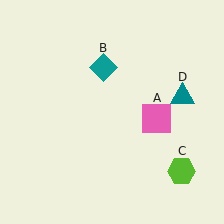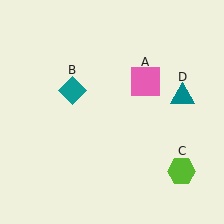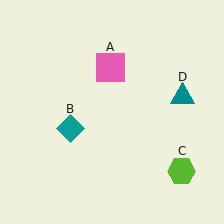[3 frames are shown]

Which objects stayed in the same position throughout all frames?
Lime hexagon (object C) and teal triangle (object D) remained stationary.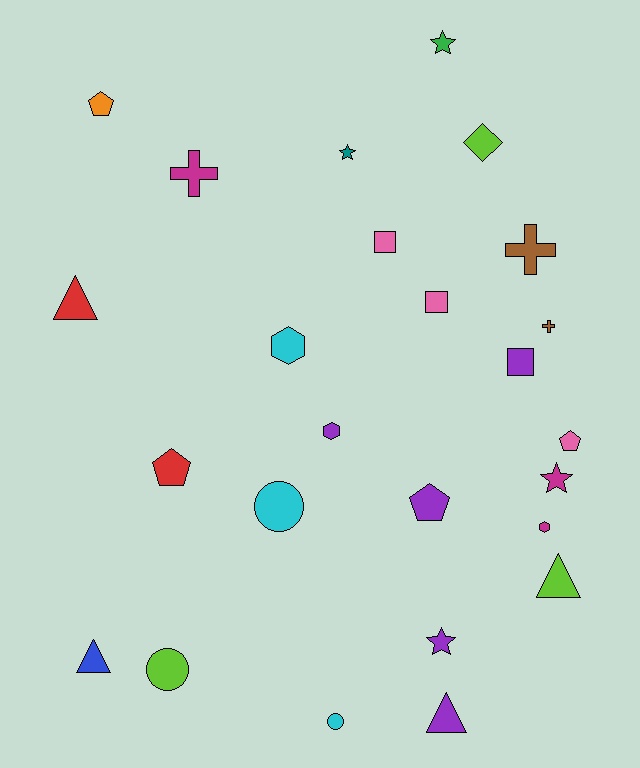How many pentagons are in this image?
There are 4 pentagons.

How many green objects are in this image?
There is 1 green object.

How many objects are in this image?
There are 25 objects.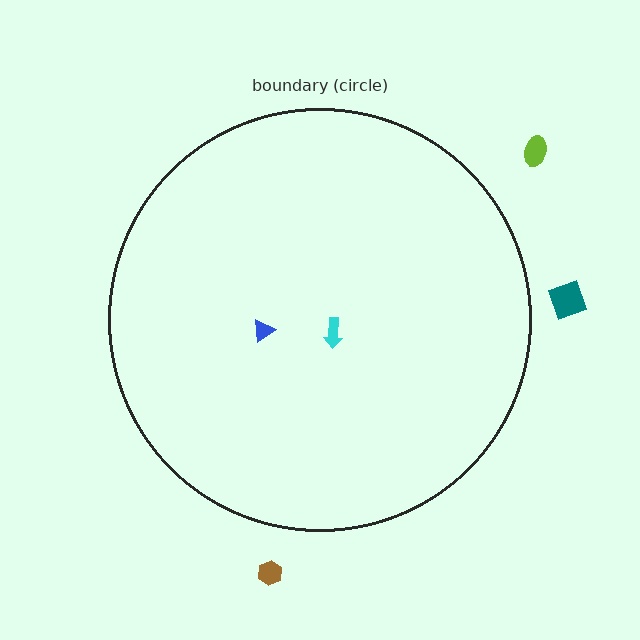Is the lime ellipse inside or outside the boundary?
Outside.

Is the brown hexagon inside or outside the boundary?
Outside.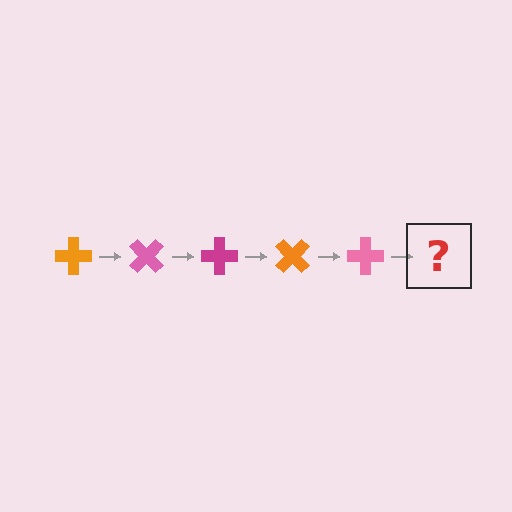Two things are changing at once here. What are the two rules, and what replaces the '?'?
The two rules are that it rotates 45 degrees each step and the color cycles through orange, pink, and magenta. The '?' should be a magenta cross, rotated 225 degrees from the start.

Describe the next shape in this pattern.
It should be a magenta cross, rotated 225 degrees from the start.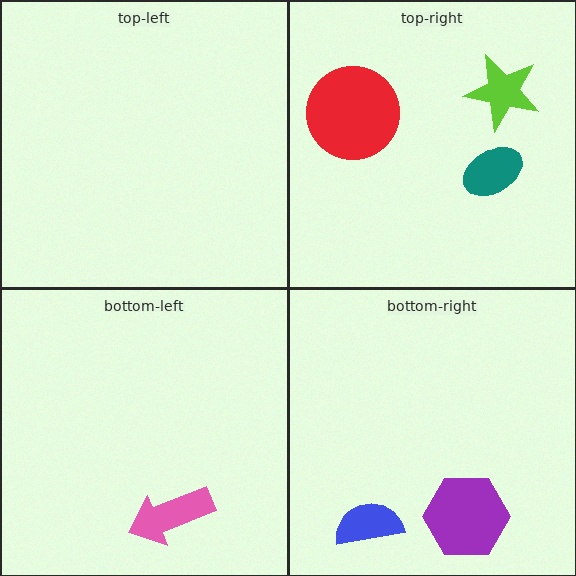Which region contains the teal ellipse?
The top-right region.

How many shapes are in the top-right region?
3.